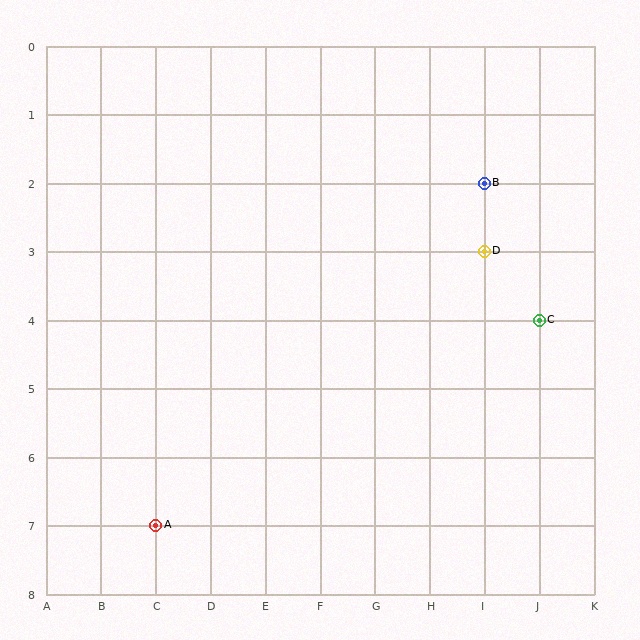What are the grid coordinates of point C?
Point C is at grid coordinates (J, 4).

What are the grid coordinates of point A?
Point A is at grid coordinates (C, 7).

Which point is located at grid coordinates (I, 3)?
Point D is at (I, 3).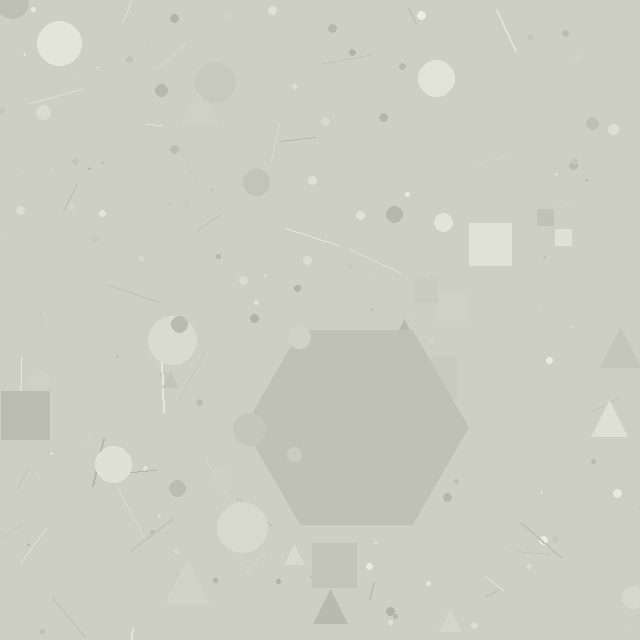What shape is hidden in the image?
A hexagon is hidden in the image.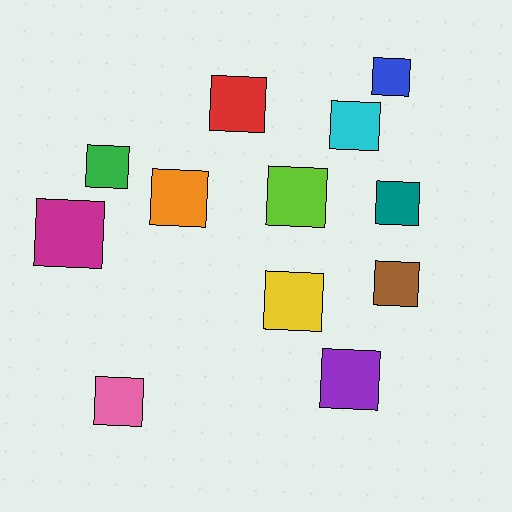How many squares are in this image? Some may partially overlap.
There are 12 squares.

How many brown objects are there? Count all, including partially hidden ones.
There is 1 brown object.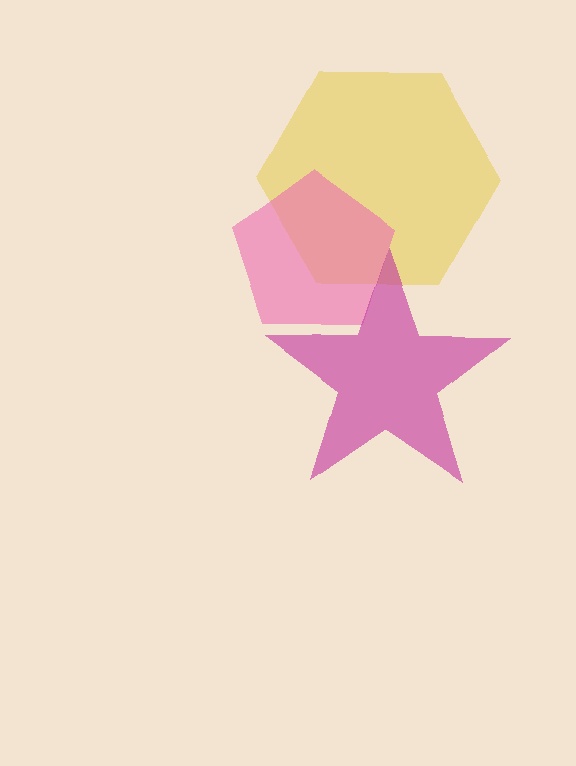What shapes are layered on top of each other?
The layered shapes are: a yellow hexagon, a pink pentagon, a magenta star.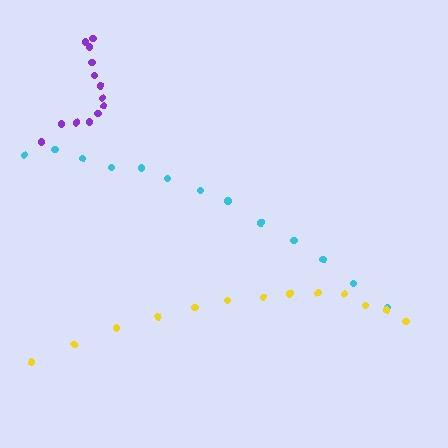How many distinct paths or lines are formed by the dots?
There are 3 distinct paths.